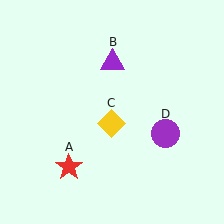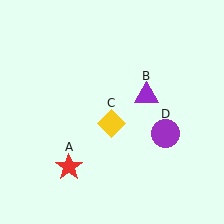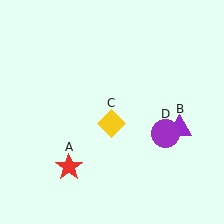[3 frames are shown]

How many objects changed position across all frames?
1 object changed position: purple triangle (object B).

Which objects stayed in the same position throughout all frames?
Red star (object A) and yellow diamond (object C) and purple circle (object D) remained stationary.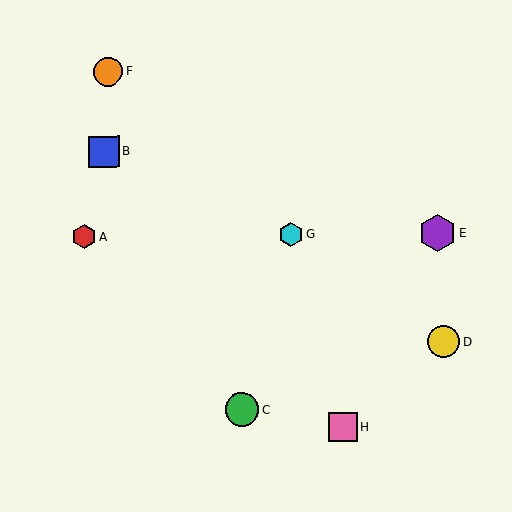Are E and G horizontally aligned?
Yes, both are at y≈233.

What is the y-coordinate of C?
Object C is at y≈410.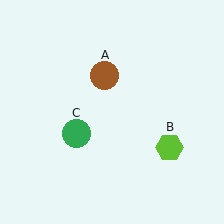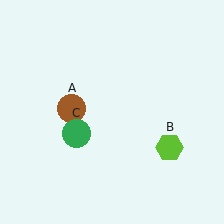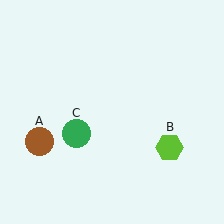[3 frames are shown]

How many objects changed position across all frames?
1 object changed position: brown circle (object A).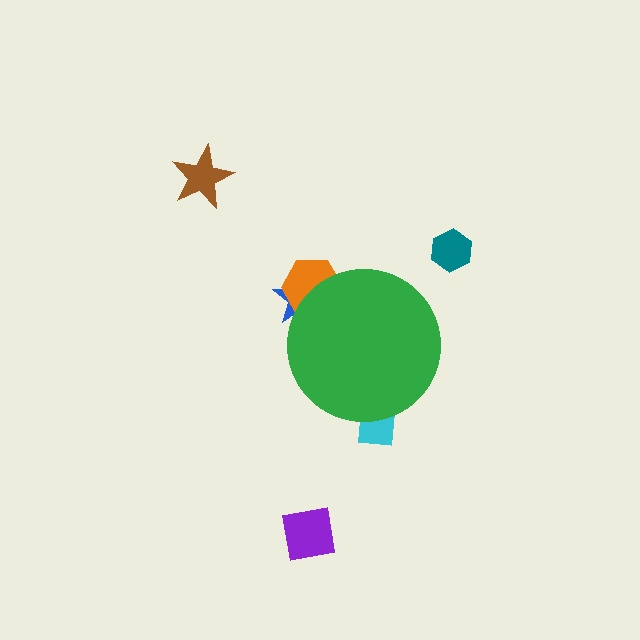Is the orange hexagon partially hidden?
Yes, the orange hexagon is partially hidden behind the green circle.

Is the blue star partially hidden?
Yes, the blue star is partially hidden behind the green circle.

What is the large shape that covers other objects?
A green circle.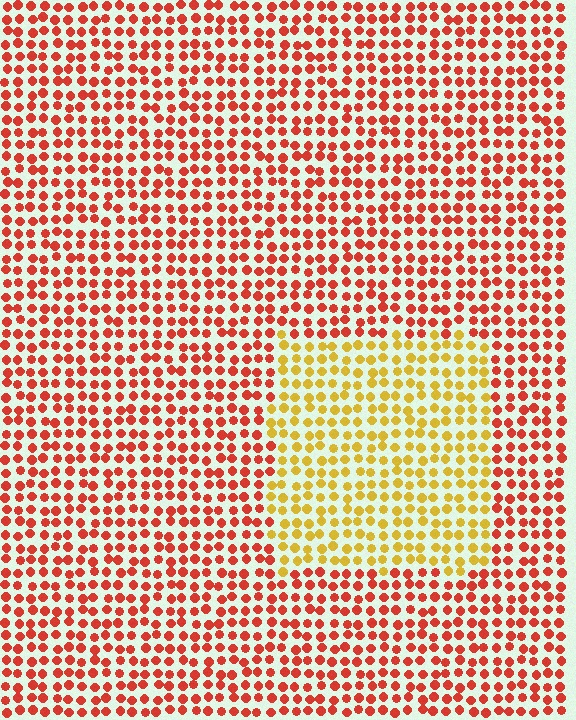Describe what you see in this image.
The image is filled with small red elements in a uniform arrangement. A rectangle-shaped region is visible where the elements are tinted to a slightly different hue, forming a subtle color boundary.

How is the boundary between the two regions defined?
The boundary is defined purely by a slight shift in hue (about 45 degrees). Spacing, size, and orientation are identical on both sides.